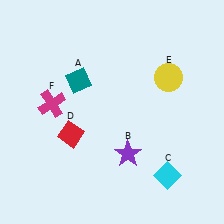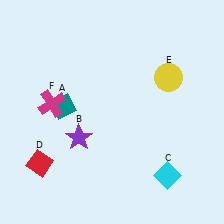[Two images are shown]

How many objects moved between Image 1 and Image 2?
3 objects moved between the two images.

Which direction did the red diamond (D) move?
The red diamond (D) moved left.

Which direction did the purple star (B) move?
The purple star (B) moved left.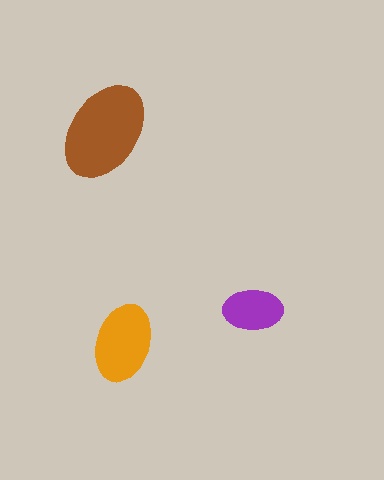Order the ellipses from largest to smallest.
the brown one, the orange one, the purple one.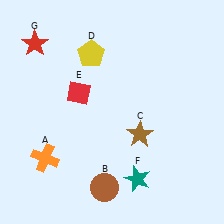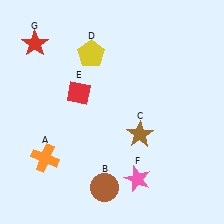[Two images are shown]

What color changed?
The star (F) changed from teal in Image 1 to pink in Image 2.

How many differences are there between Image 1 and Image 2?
There is 1 difference between the two images.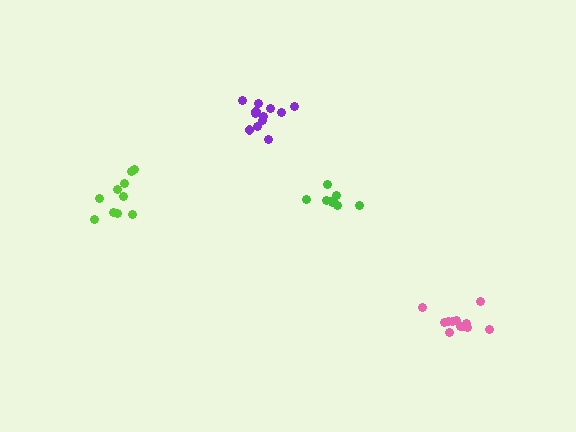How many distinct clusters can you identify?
There are 4 distinct clusters.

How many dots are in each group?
Group 1: 13 dots, Group 2: 10 dots, Group 3: 8 dots, Group 4: 12 dots (43 total).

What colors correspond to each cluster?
The clusters are colored: pink, lime, green, purple.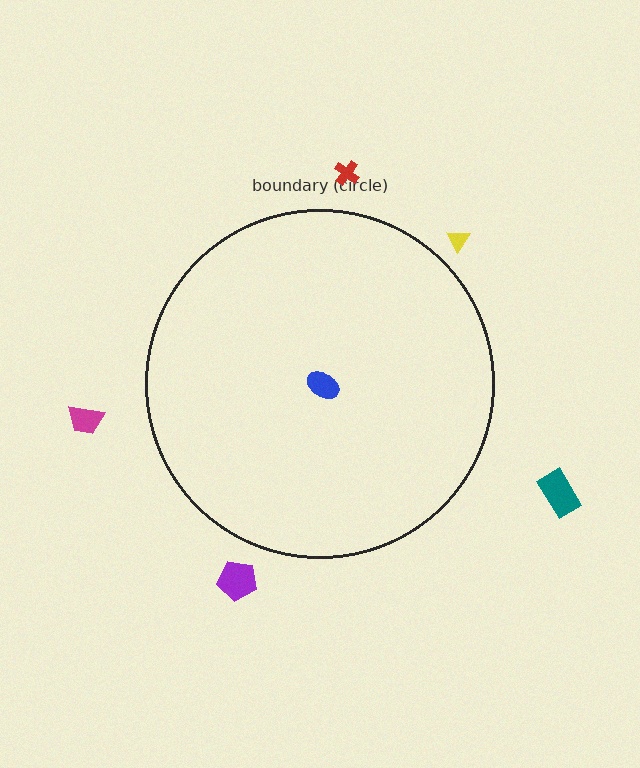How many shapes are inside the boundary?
1 inside, 5 outside.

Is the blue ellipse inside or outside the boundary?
Inside.